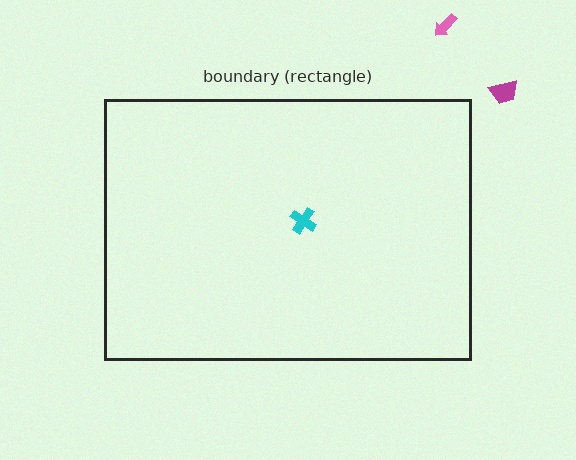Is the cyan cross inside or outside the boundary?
Inside.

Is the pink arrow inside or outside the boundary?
Outside.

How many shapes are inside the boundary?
1 inside, 2 outside.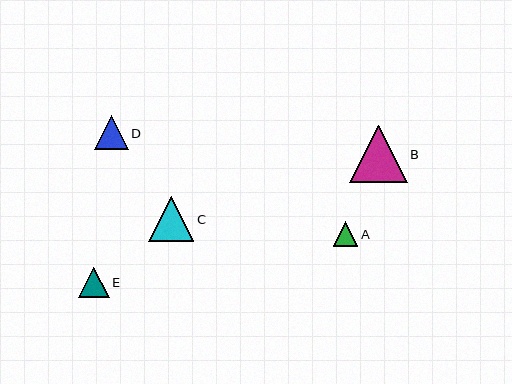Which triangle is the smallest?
Triangle A is the smallest with a size of approximately 25 pixels.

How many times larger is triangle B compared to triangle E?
Triangle B is approximately 1.9 times the size of triangle E.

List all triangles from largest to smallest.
From largest to smallest: B, C, D, E, A.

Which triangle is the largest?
Triangle B is the largest with a size of approximately 58 pixels.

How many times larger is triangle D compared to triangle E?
Triangle D is approximately 1.1 times the size of triangle E.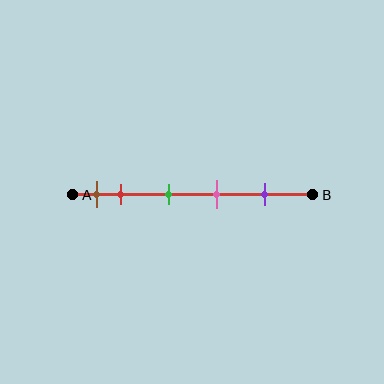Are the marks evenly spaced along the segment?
No, the marks are not evenly spaced.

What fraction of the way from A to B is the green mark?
The green mark is approximately 40% (0.4) of the way from A to B.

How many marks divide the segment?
There are 5 marks dividing the segment.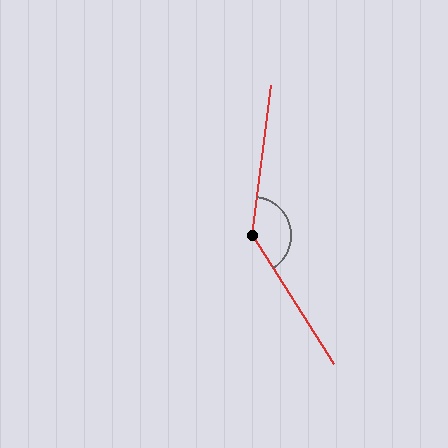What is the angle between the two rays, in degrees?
Approximately 140 degrees.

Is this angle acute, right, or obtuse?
It is obtuse.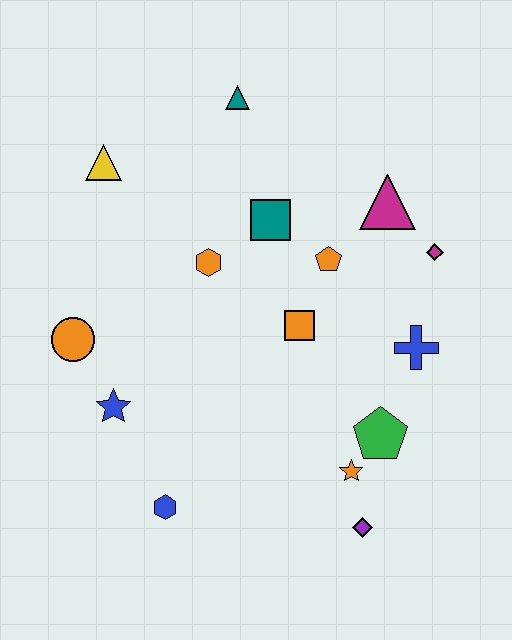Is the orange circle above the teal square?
No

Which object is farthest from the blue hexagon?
The teal triangle is farthest from the blue hexagon.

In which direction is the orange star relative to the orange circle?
The orange star is to the right of the orange circle.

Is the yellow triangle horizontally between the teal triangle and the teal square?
No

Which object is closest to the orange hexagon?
The teal square is closest to the orange hexagon.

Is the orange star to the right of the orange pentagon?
Yes